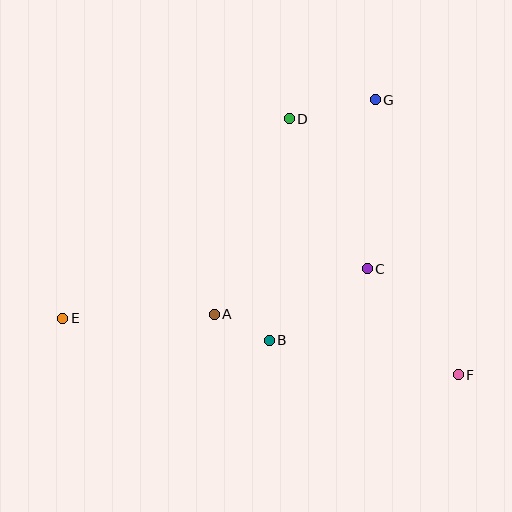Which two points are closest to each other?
Points A and B are closest to each other.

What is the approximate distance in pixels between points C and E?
The distance between C and E is approximately 308 pixels.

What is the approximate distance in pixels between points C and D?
The distance between C and D is approximately 169 pixels.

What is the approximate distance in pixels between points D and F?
The distance between D and F is approximately 307 pixels.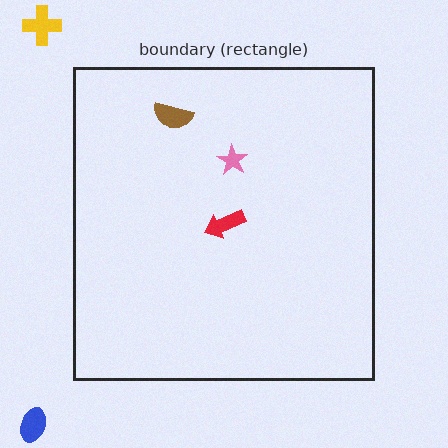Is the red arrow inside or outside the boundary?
Inside.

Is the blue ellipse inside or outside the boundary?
Outside.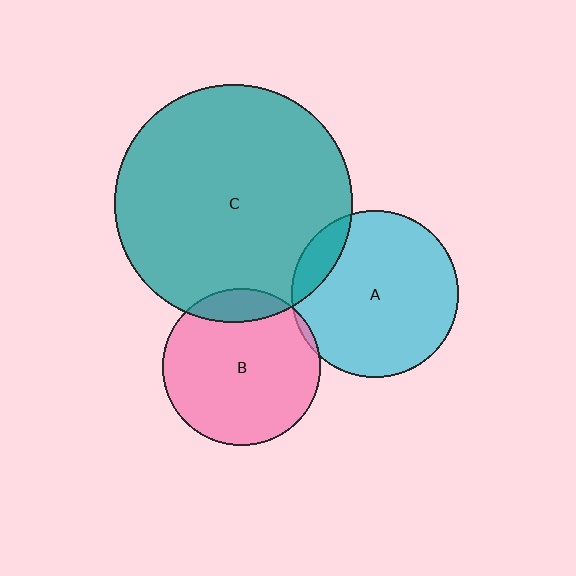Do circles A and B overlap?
Yes.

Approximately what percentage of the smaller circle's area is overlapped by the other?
Approximately 5%.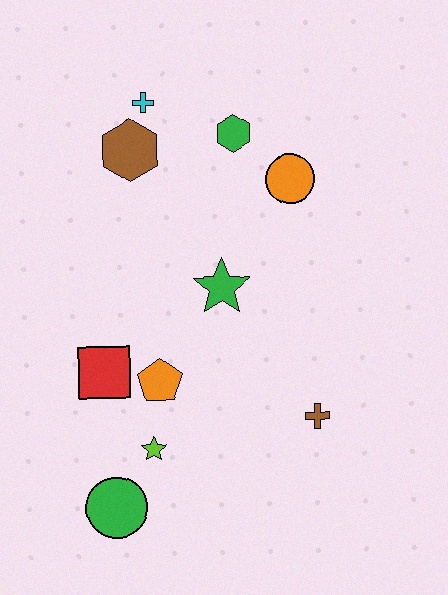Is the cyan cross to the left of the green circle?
No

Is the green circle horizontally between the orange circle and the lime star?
No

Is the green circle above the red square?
No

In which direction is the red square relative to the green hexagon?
The red square is below the green hexagon.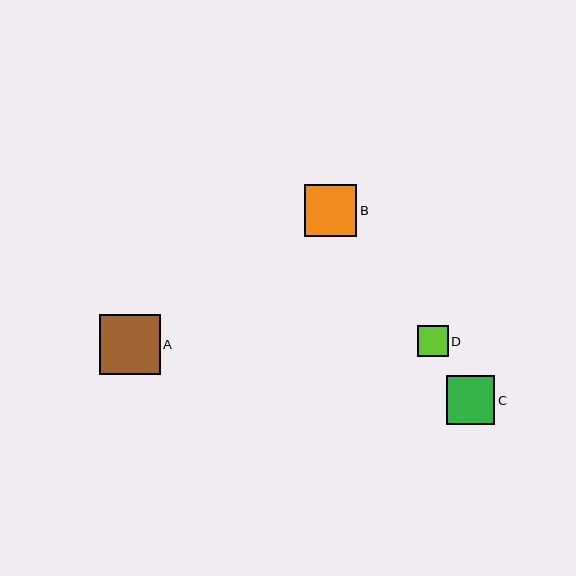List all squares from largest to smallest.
From largest to smallest: A, B, C, D.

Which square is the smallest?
Square D is the smallest with a size of approximately 31 pixels.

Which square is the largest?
Square A is the largest with a size of approximately 61 pixels.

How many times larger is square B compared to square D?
Square B is approximately 1.7 times the size of square D.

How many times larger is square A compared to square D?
Square A is approximately 2.0 times the size of square D.